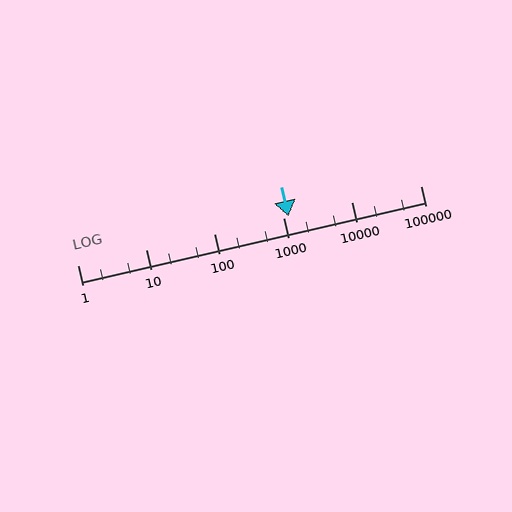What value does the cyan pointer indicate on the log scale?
The pointer indicates approximately 1200.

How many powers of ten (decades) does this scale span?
The scale spans 5 decades, from 1 to 100000.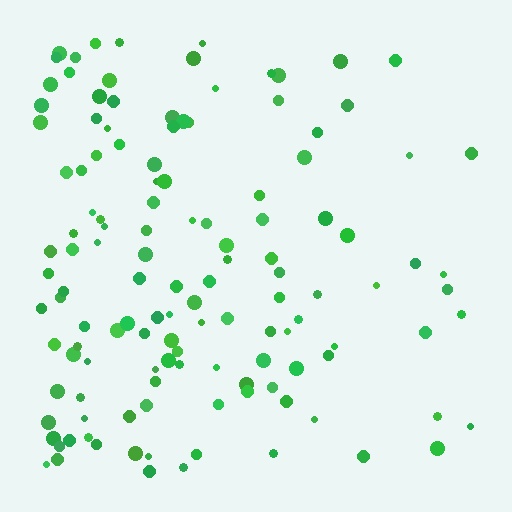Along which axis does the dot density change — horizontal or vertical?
Horizontal.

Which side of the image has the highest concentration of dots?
The left.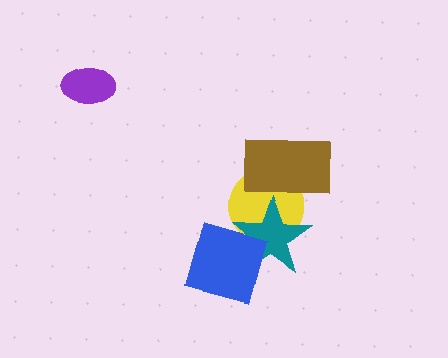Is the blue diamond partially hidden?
No, no other shape covers it.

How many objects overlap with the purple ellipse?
0 objects overlap with the purple ellipse.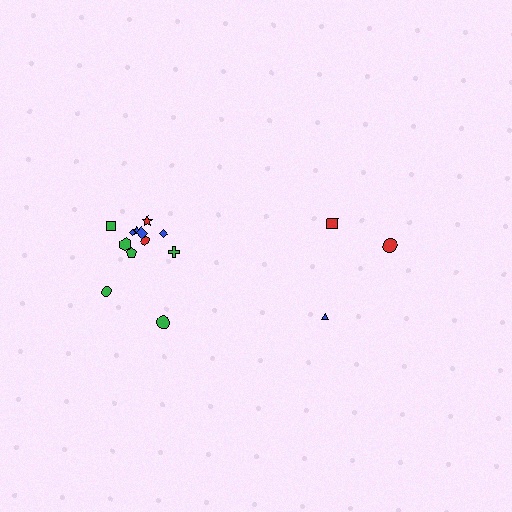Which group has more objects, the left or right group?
The left group.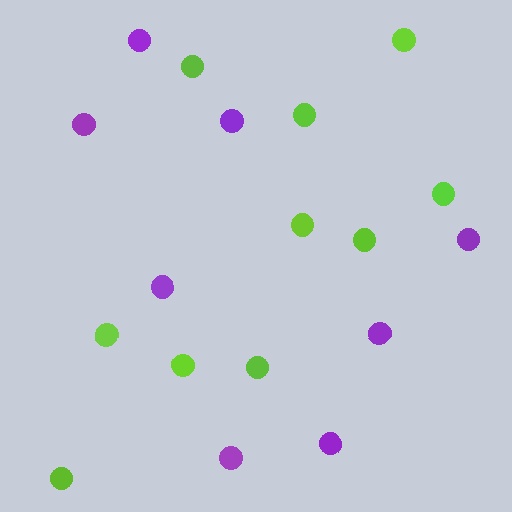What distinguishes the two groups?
There are 2 groups: one group of purple circles (8) and one group of lime circles (10).